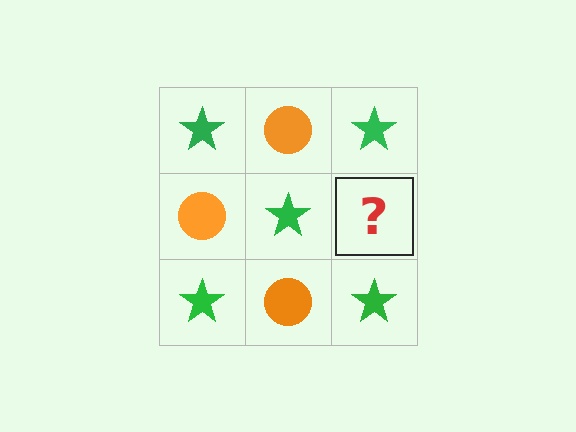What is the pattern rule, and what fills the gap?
The rule is that it alternates green star and orange circle in a checkerboard pattern. The gap should be filled with an orange circle.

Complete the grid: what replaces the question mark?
The question mark should be replaced with an orange circle.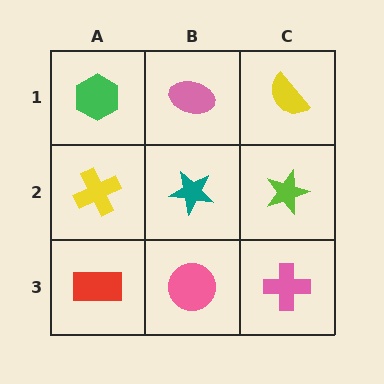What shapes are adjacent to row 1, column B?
A teal star (row 2, column B), a green hexagon (row 1, column A), a yellow semicircle (row 1, column C).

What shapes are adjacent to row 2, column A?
A green hexagon (row 1, column A), a red rectangle (row 3, column A), a teal star (row 2, column B).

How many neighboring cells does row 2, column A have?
3.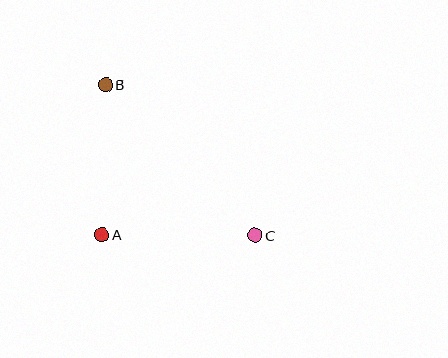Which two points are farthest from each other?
Points B and C are farthest from each other.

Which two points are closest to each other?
Points A and B are closest to each other.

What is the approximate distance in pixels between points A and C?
The distance between A and C is approximately 153 pixels.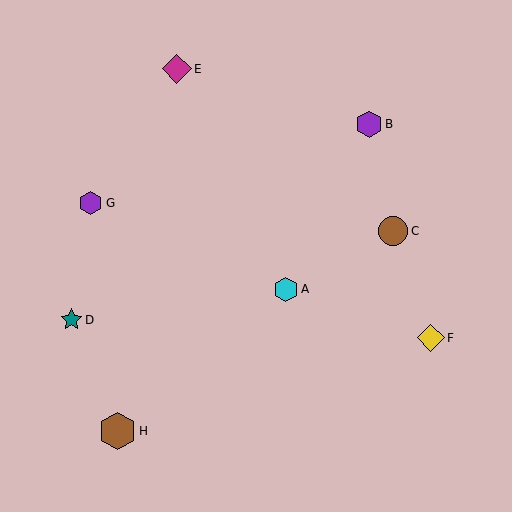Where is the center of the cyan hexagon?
The center of the cyan hexagon is at (286, 289).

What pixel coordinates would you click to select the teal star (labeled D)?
Click at (72, 320) to select the teal star D.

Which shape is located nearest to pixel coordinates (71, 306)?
The teal star (labeled D) at (72, 320) is nearest to that location.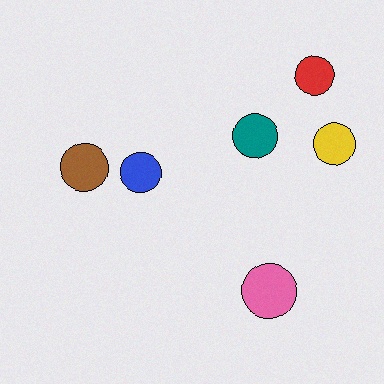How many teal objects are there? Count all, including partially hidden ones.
There is 1 teal object.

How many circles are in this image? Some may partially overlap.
There are 6 circles.